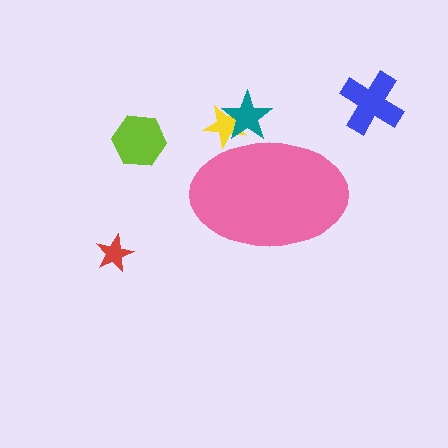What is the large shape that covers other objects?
A pink ellipse.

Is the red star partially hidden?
No, the red star is fully visible.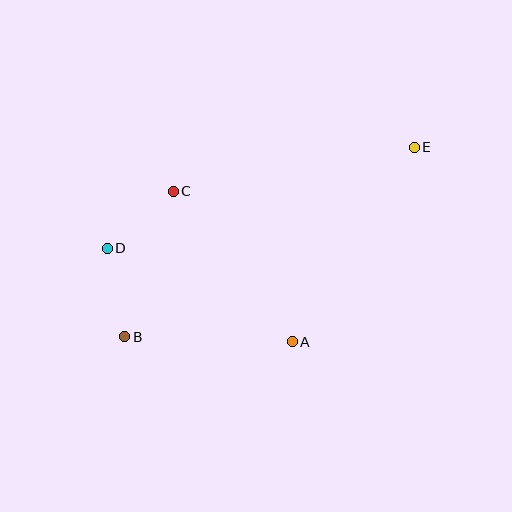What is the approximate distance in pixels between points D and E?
The distance between D and E is approximately 323 pixels.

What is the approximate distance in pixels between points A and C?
The distance between A and C is approximately 192 pixels.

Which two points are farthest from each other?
Points B and E are farthest from each other.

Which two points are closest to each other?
Points C and D are closest to each other.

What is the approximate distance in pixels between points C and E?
The distance between C and E is approximately 245 pixels.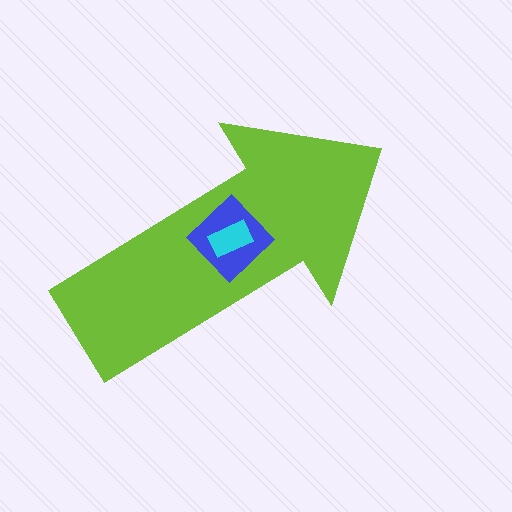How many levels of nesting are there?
3.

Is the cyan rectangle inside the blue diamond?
Yes.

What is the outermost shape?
The lime arrow.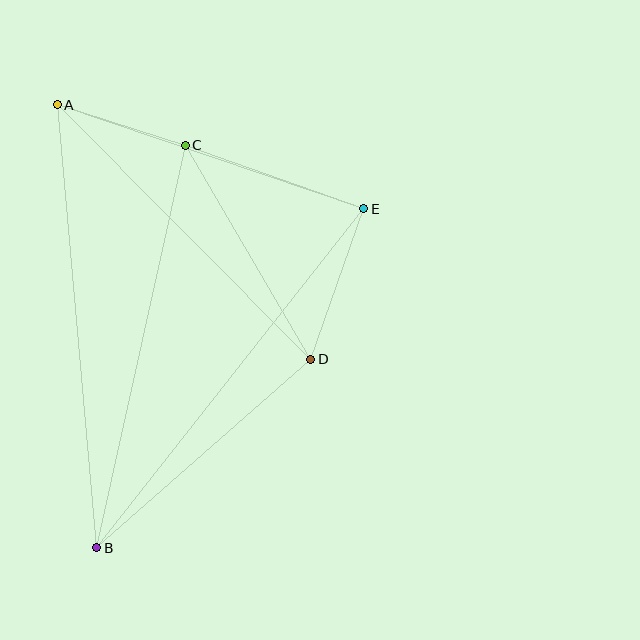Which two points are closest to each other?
Points A and C are closest to each other.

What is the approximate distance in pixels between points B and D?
The distance between B and D is approximately 286 pixels.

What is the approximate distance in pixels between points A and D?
The distance between A and D is approximately 359 pixels.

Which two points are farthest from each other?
Points A and B are farthest from each other.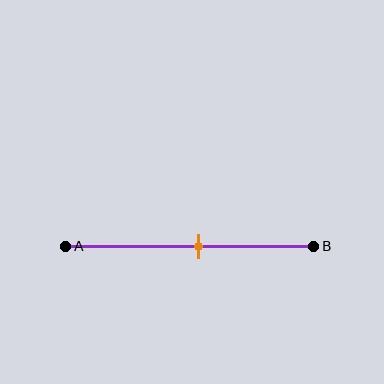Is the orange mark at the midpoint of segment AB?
No, the mark is at about 55% from A, not at the 50% midpoint.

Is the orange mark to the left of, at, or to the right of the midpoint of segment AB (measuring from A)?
The orange mark is to the right of the midpoint of segment AB.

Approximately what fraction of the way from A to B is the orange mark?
The orange mark is approximately 55% of the way from A to B.